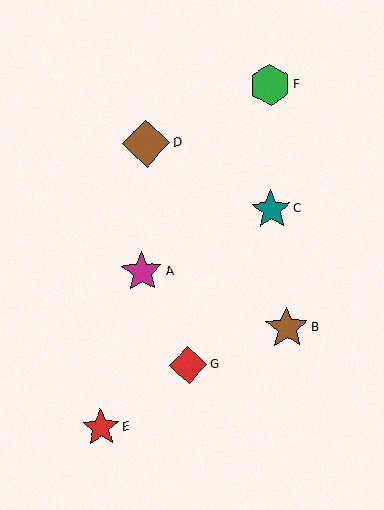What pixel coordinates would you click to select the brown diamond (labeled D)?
Click at (146, 143) to select the brown diamond D.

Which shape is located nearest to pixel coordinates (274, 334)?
The brown star (labeled B) at (287, 328) is nearest to that location.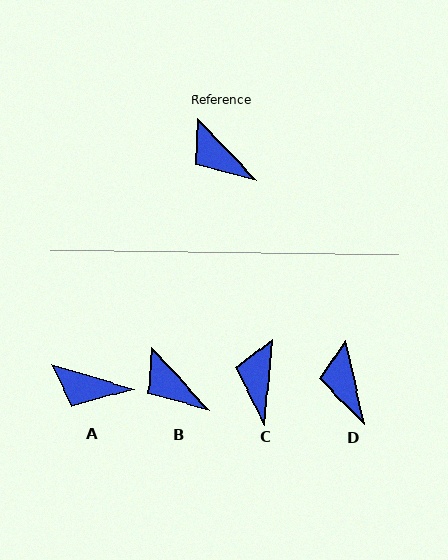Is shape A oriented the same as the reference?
No, it is off by about 30 degrees.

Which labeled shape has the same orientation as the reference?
B.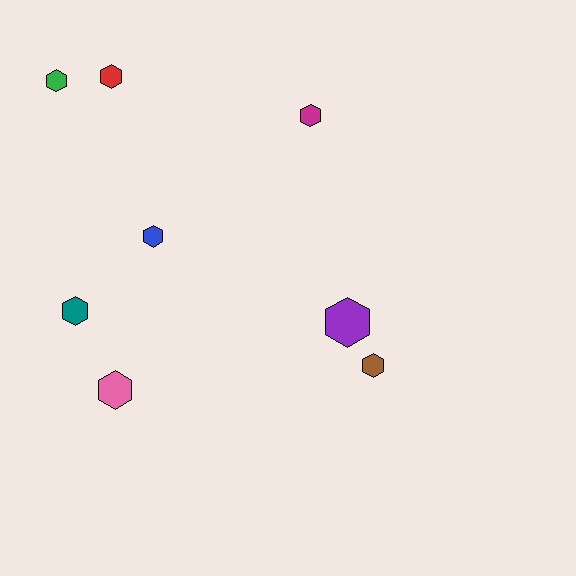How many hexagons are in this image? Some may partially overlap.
There are 8 hexagons.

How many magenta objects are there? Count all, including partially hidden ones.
There is 1 magenta object.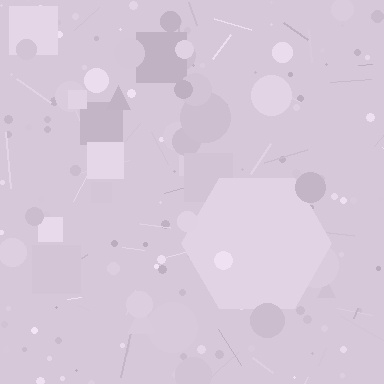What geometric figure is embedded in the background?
A hexagon is embedded in the background.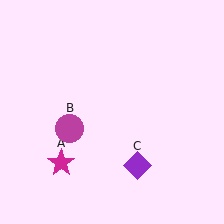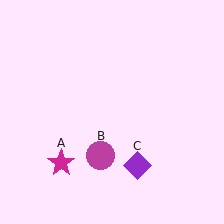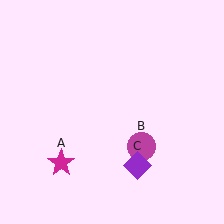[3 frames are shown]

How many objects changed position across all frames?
1 object changed position: magenta circle (object B).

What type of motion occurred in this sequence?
The magenta circle (object B) rotated counterclockwise around the center of the scene.